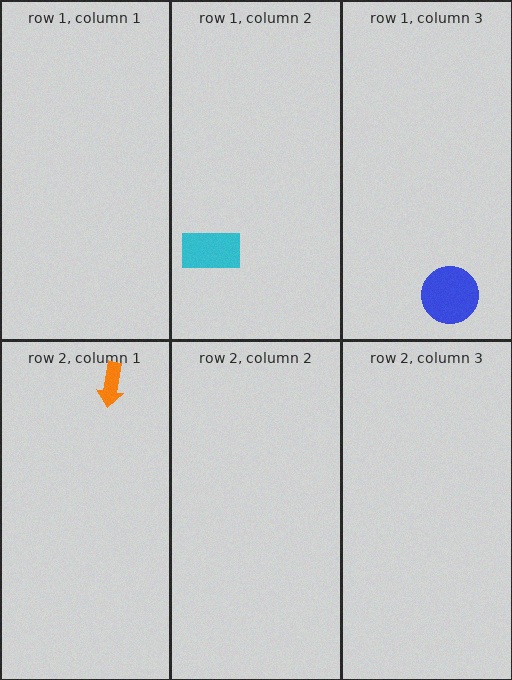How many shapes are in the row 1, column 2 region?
1.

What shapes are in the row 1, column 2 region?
The cyan rectangle.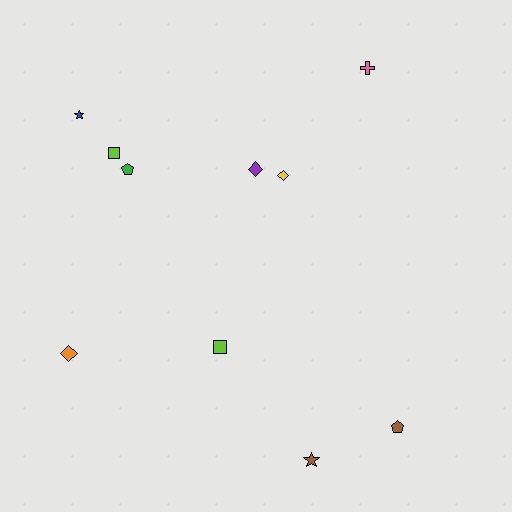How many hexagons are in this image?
There are no hexagons.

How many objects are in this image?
There are 10 objects.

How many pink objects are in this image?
There is 1 pink object.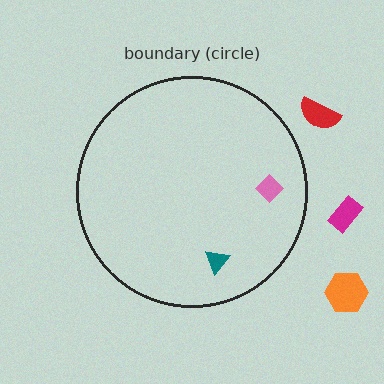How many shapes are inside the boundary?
2 inside, 3 outside.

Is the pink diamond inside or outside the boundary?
Inside.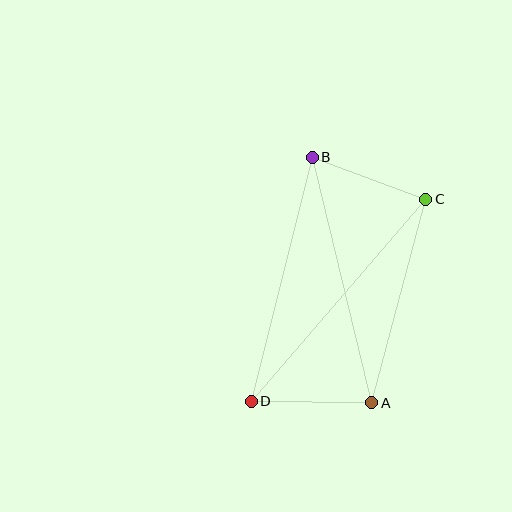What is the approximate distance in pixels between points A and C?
The distance between A and C is approximately 211 pixels.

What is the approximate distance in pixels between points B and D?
The distance between B and D is approximately 252 pixels.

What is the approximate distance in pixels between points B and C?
The distance between B and C is approximately 121 pixels.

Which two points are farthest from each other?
Points C and D are farthest from each other.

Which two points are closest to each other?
Points A and D are closest to each other.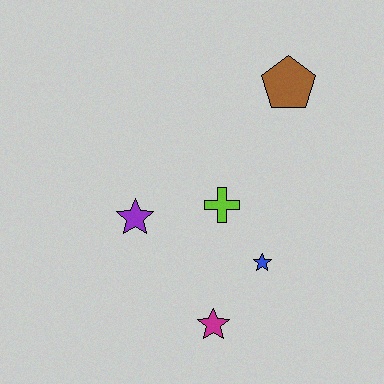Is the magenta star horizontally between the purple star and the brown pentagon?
Yes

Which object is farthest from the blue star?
The brown pentagon is farthest from the blue star.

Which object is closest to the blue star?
The lime cross is closest to the blue star.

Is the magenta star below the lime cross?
Yes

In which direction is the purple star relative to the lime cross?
The purple star is to the left of the lime cross.